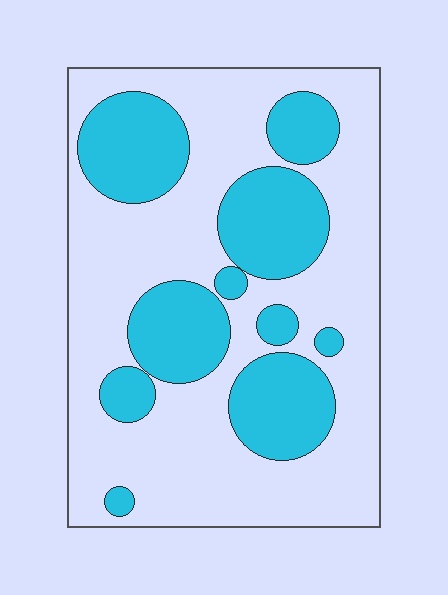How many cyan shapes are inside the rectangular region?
10.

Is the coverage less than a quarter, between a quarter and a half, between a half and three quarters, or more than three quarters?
Between a quarter and a half.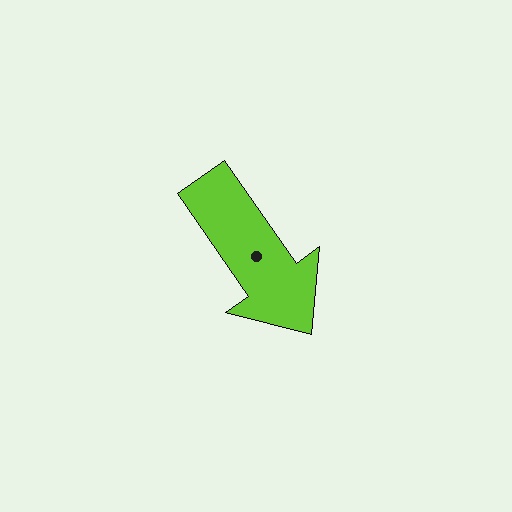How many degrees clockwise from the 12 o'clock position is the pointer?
Approximately 145 degrees.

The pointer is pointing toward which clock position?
Roughly 5 o'clock.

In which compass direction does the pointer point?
Southeast.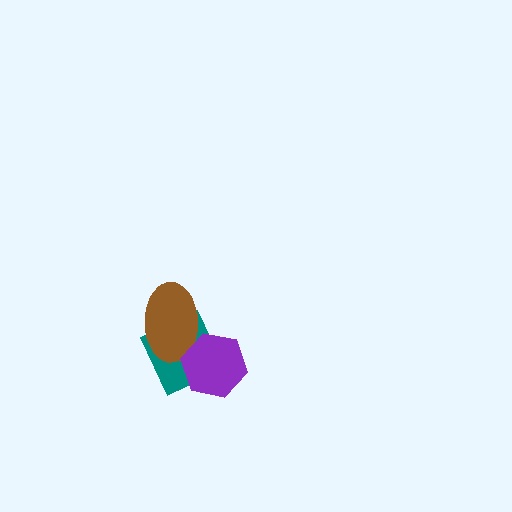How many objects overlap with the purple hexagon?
2 objects overlap with the purple hexagon.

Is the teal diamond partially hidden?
Yes, it is partially covered by another shape.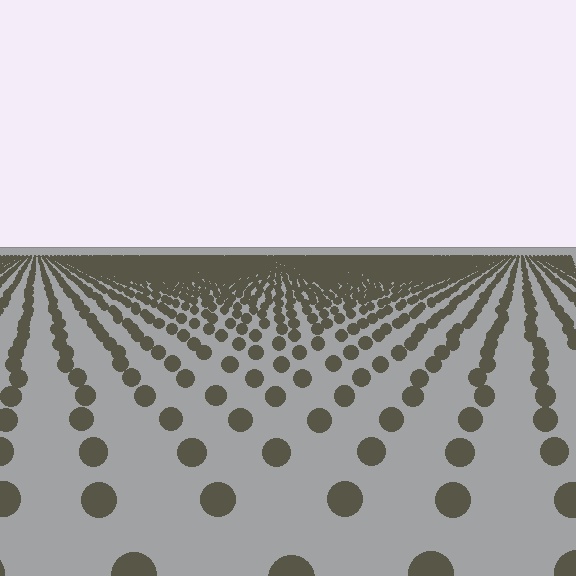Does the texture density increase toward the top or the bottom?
Density increases toward the top.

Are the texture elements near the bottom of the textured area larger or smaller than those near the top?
Larger. Near the bottom, elements are closer to the viewer and appear at a bigger on-screen size.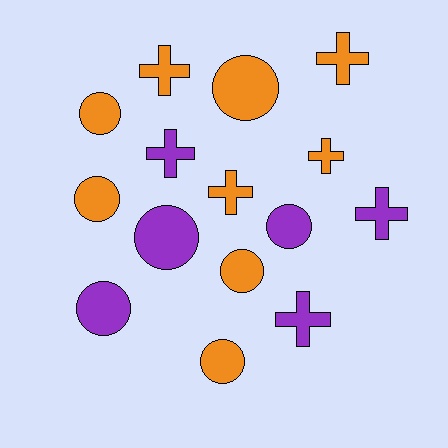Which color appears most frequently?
Orange, with 9 objects.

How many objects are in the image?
There are 15 objects.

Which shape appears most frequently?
Circle, with 8 objects.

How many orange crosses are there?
There are 4 orange crosses.